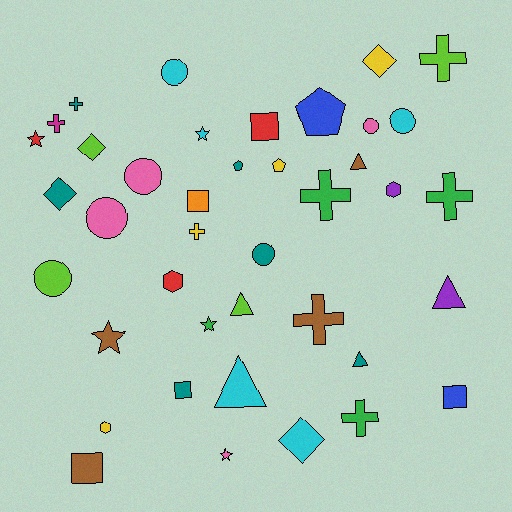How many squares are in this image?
There are 5 squares.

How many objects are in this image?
There are 40 objects.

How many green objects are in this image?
There are 4 green objects.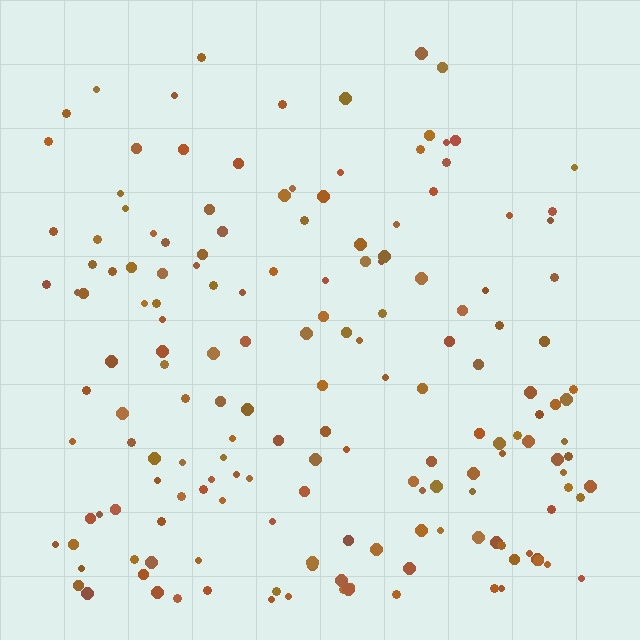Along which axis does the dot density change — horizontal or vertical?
Vertical.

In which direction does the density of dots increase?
From top to bottom, with the bottom side densest.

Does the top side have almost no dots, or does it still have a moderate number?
Still a moderate number, just noticeably fewer than the bottom.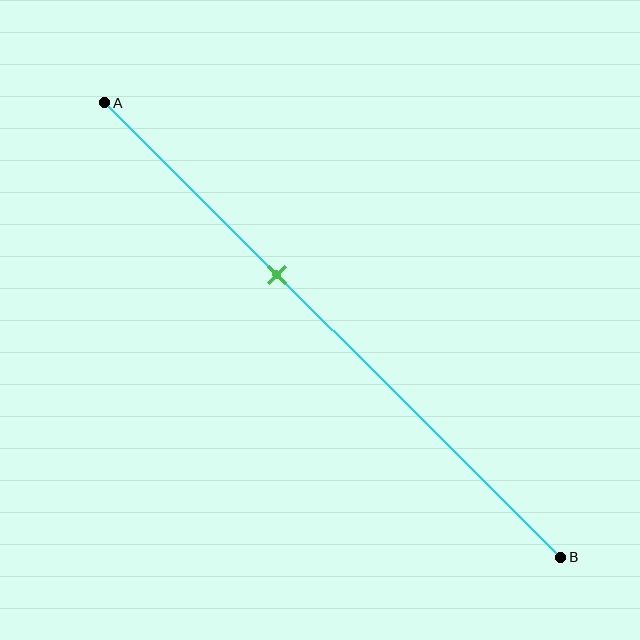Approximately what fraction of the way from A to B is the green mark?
The green mark is approximately 40% of the way from A to B.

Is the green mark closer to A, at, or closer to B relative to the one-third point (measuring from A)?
The green mark is closer to point B than the one-third point of segment AB.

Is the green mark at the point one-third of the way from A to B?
No, the mark is at about 40% from A, not at the 33% one-third point.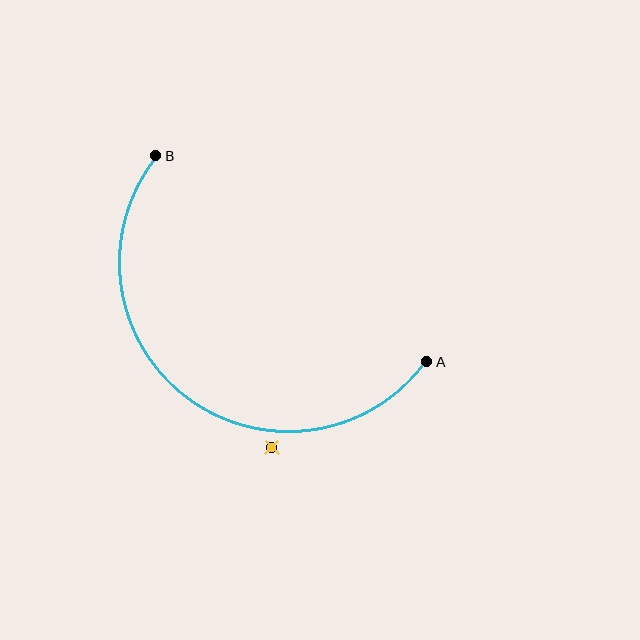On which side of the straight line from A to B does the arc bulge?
The arc bulges below and to the left of the straight line connecting A and B.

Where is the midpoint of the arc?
The arc midpoint is the point on the curve farthest from the straight line joining A and B. It sits below and to the left of that line.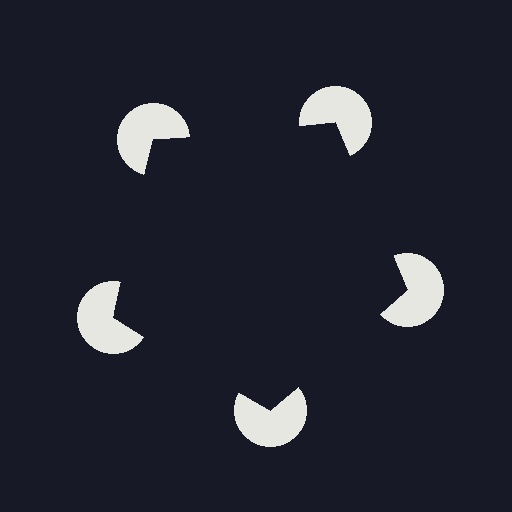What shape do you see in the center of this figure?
An illusory pentagon — its edges are inferred from the aligned wedge cuts in the pac-man discs, not physically drawn.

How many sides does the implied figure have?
5 sides.